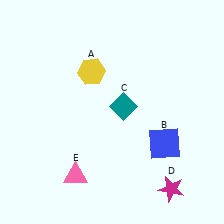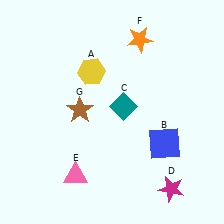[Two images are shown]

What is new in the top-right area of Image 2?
An orange star (F) was added in the top-right area of Image 2.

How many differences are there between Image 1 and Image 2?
There are 2 differences between the two images.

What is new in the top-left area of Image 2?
A brown star (G) was added in the top-left area of Image 2.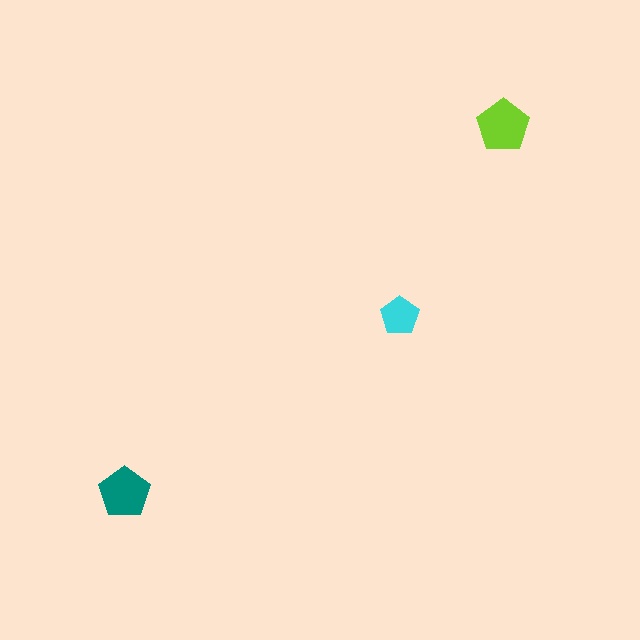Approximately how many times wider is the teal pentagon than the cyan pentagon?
About 1.5 times wider.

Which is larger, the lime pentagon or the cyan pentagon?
The lime one.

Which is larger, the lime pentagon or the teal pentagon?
The lime one.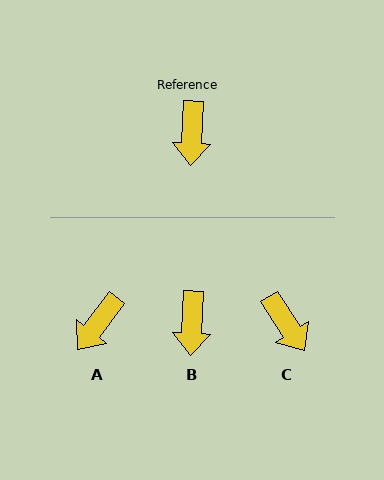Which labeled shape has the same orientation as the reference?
B.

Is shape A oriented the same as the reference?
No, it is off by about 35 degrees.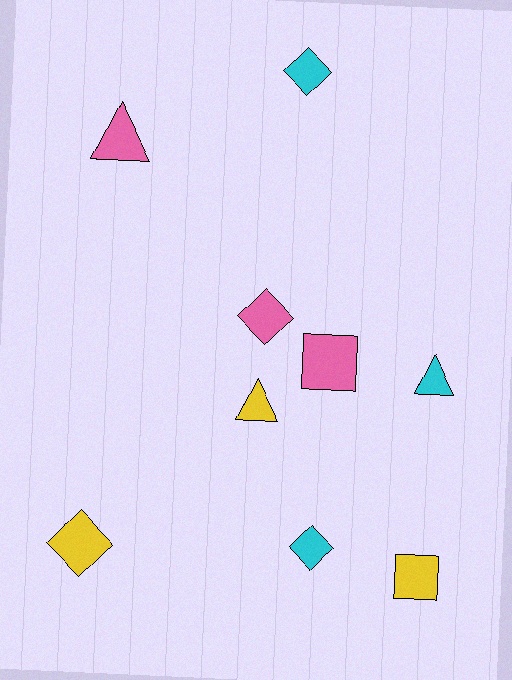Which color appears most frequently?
Pink, with 3 objects.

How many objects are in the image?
There are 9 objects.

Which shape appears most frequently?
Diamond, with 4 objects.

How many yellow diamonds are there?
There is 1 yellow diamond.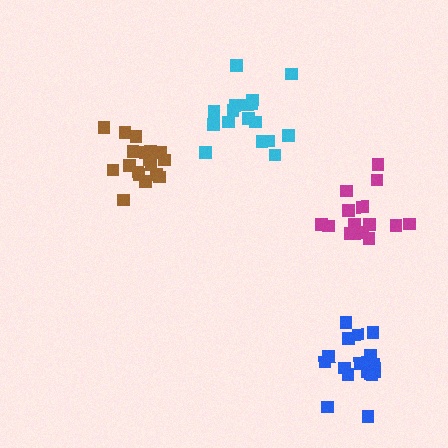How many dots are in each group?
Group 1: 18 dots, Group 2: 18 dots, Group 3: 17 dots, Group 4: 14 dots (67 total).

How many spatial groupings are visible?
There are 4 spatial groupings.